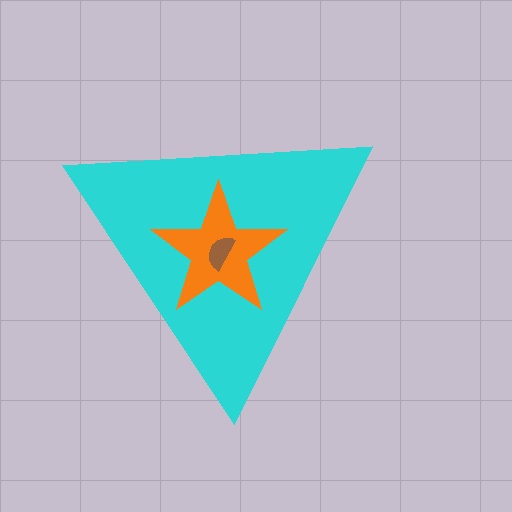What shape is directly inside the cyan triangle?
The orange star.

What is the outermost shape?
The cyan triangle.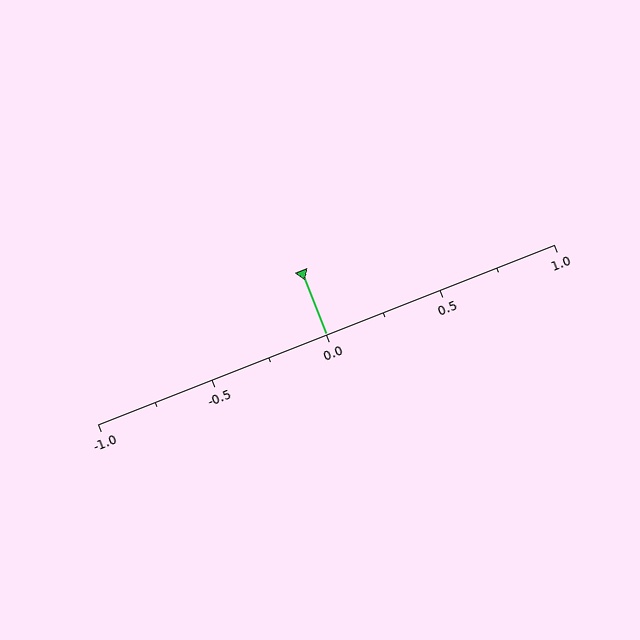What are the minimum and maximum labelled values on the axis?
The axis runs from -1.0 to 1.0.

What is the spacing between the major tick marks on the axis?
The major ticks are spaced 0.5 apart.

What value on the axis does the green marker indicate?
The marker indicates approximately 0.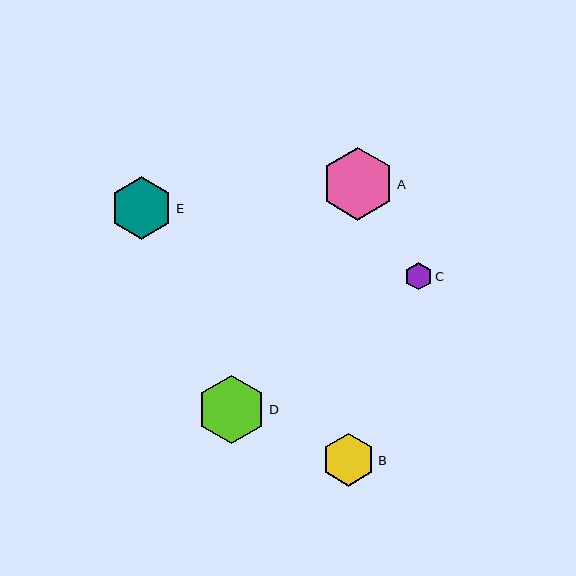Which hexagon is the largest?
Hexagon A is the largest with a size of approximately 73 pixels.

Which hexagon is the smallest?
Hexagon C is the smallest with a size of approximately 27 pixels.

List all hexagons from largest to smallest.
From largest to smallest: A, D, E, B, C.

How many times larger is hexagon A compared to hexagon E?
Hexagon A is approximately 1.2 times the size of hexagon E.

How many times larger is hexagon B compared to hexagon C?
Hexagon B is approximately 2.0 times the size of hexagon C.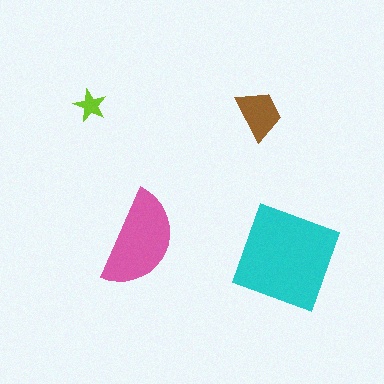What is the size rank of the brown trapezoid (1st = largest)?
3rd.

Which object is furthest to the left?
The lime star is leftmost.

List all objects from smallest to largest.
The lime star, the brown trapezoid, the pink semicircle, the cyan diamond.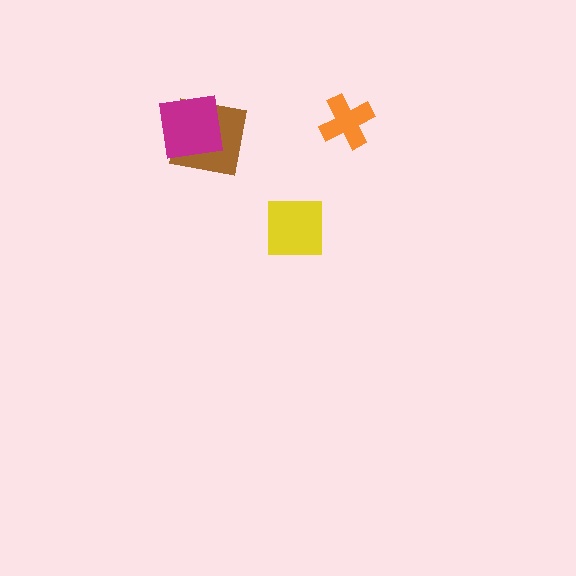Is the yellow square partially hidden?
No, no other shape covers it.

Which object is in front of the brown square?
The magenta square is in front of the brown square.